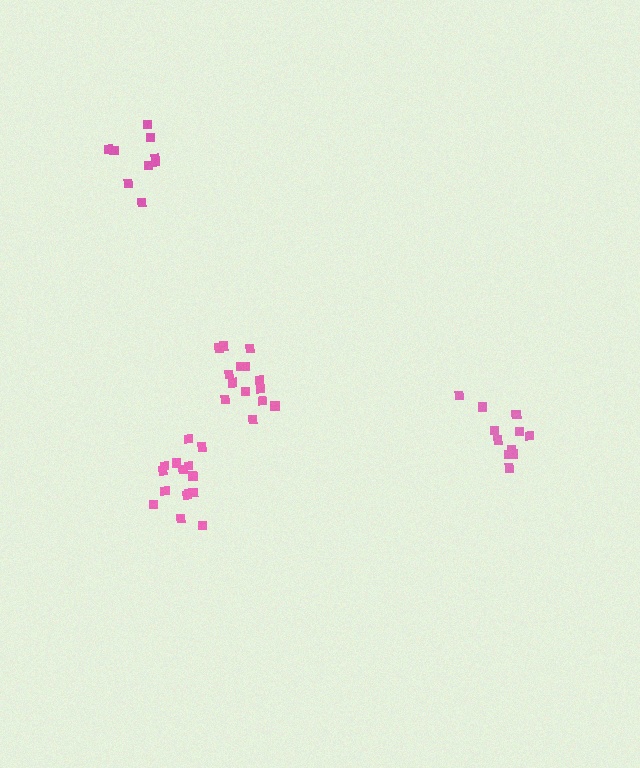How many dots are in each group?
Group 1: 9 dots, Group 2: 15 dots, Group 3: 11 dots, Group 4: 15 dots (50 total).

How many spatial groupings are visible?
There are 4 spatial groupings.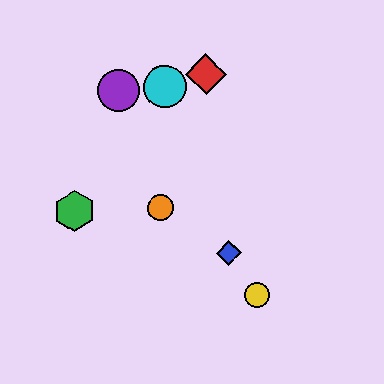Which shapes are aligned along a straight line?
The blue diamond, the yellow circle, the purple circle are aligned along a straight line.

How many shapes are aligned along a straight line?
3 shapes (the blue diamond, the yellow circle, the purple circle) are aligned along a straight line.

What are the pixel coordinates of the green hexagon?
The green hexagon is at (75, 211).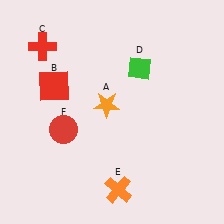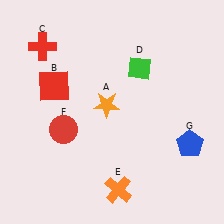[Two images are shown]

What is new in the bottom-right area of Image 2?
A blue pentagon (G) was added in the bottom-right area of Image 2.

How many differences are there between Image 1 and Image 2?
There is 1 difference between the two images.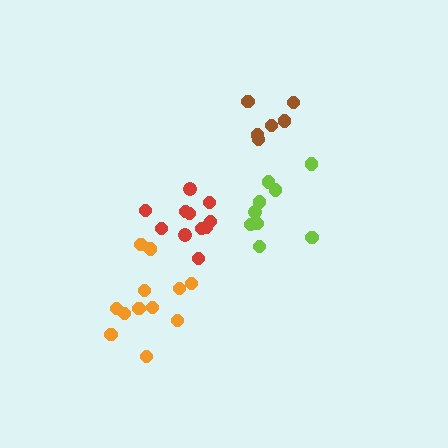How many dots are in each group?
Group 1: 12 dots, Group 2: 11 dots, Group 3: 9 dots, Group 4: 6 dots (38 total).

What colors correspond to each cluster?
The clusters are colored: orange, red, lime, brown.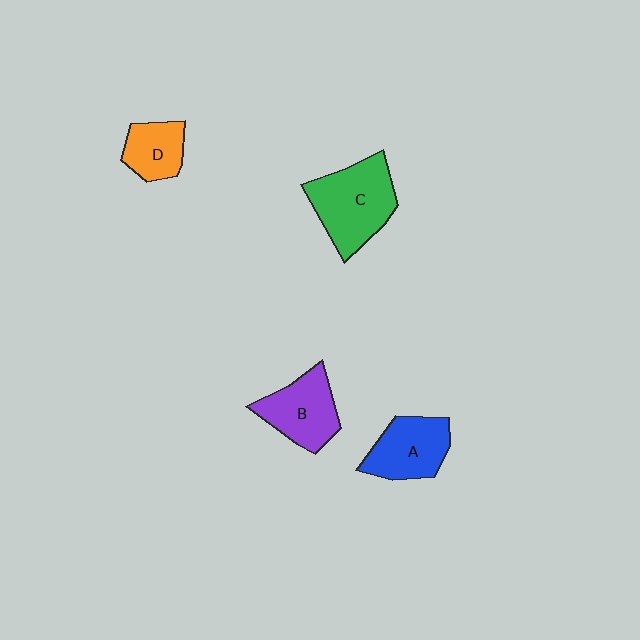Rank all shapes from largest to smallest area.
From largest to smallest: C (green), B (purple), A (blue), D (orange).